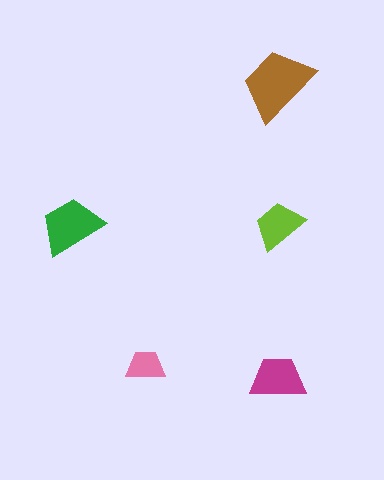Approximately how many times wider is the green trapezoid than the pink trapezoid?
About 1.5 times wider.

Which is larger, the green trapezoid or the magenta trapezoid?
The green one.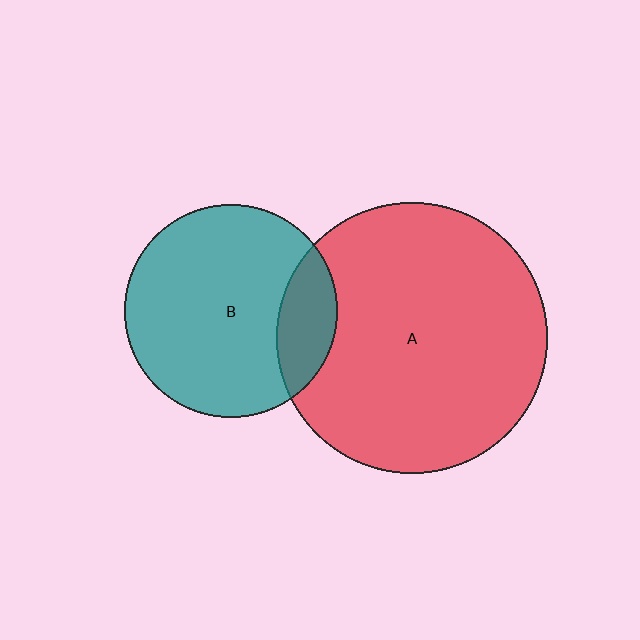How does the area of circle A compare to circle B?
Approximately 1.6 times.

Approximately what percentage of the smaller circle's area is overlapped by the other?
Approximately 20%.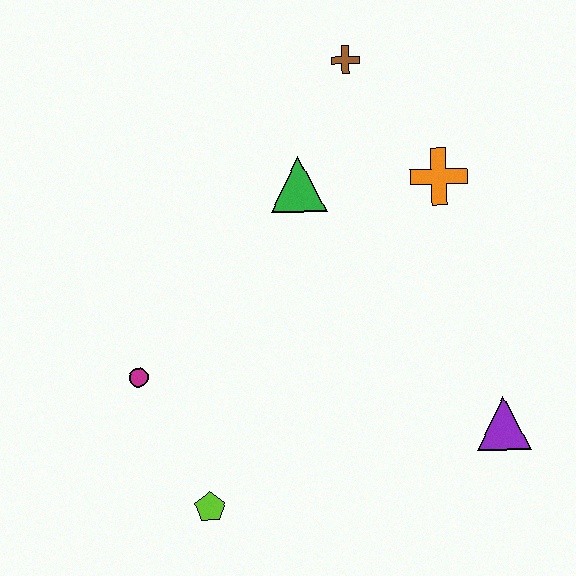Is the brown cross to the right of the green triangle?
Yes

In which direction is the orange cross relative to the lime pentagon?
The orange cross is above the lime pentagon.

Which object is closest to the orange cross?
The green triangle is closest to the orange cross.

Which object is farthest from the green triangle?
The lime pentagon is farthest from the green triangle.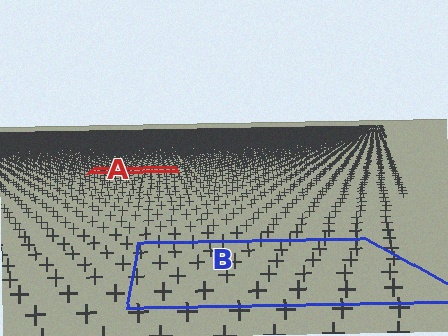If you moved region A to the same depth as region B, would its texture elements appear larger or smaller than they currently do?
They would appear larger. At a closer depth, the same texture elements are projected at a bigger on-screen size.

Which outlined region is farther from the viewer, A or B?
Region A is farther from the viewer — the texture elements inside it appear smaller and more densely packed.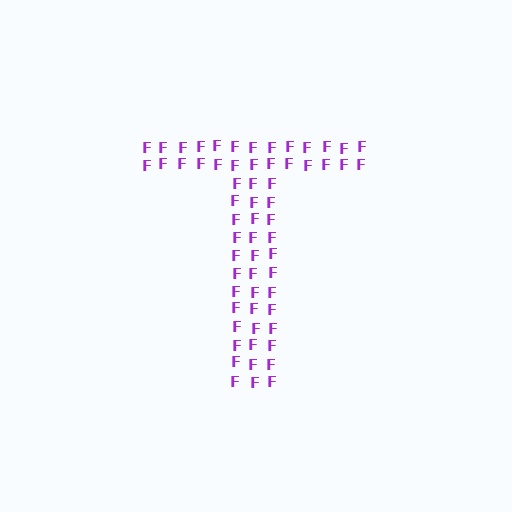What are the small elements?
The small elements are letter F's.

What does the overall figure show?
The overall figure shows the letter T.